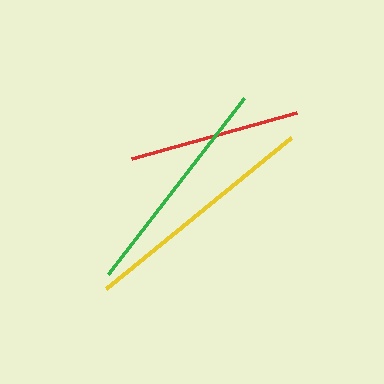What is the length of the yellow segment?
The yellow segment is approximately 238 pixels long.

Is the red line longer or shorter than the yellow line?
The yellow line is longer than the red line.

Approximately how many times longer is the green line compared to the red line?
The green line is approximately 1.3 times the length of the red line.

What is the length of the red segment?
The red segment is approximately 172 pixels long.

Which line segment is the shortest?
The red line is the shortest at approximately 172 pixels.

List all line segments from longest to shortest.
From longest to shortest: yellow, green, red.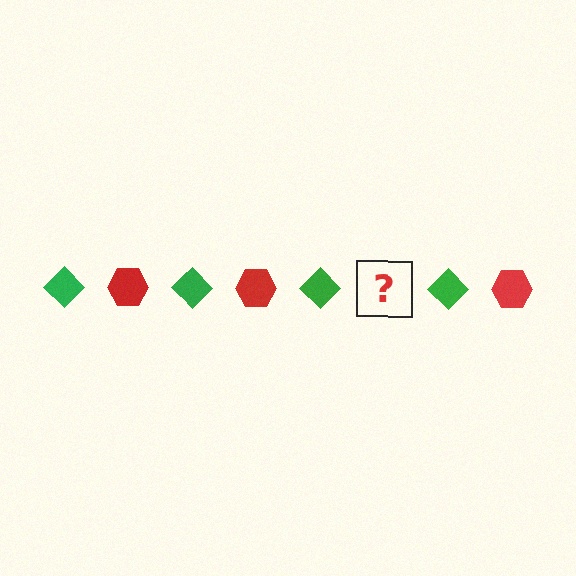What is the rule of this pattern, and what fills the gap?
The rule is that the pattern alternates between green diamond and red hexagon. The gap should be filled with a red hexagon.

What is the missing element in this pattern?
The missing element is a red hexagon.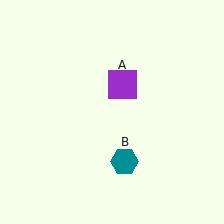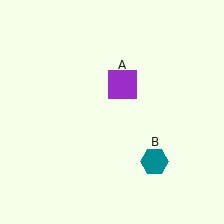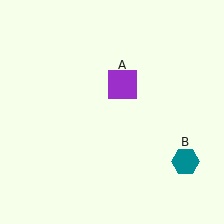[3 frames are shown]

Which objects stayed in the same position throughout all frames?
Purple square (object A) remained stationary.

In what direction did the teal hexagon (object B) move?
The teal hexagon (object B) moved right.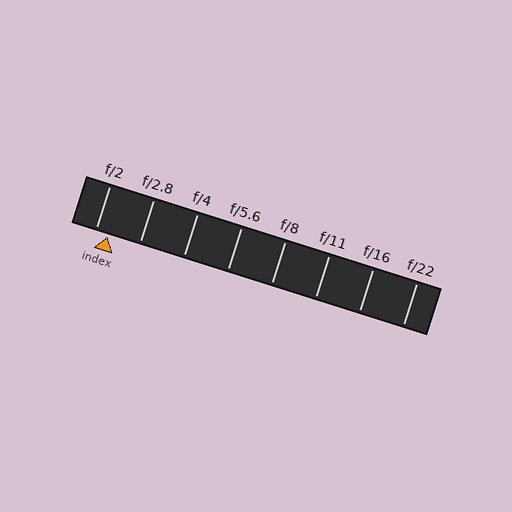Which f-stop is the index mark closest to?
The index mark is closest to f/2.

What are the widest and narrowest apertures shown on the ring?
The widest aperture shown is f/2 and the narrowest is f/22.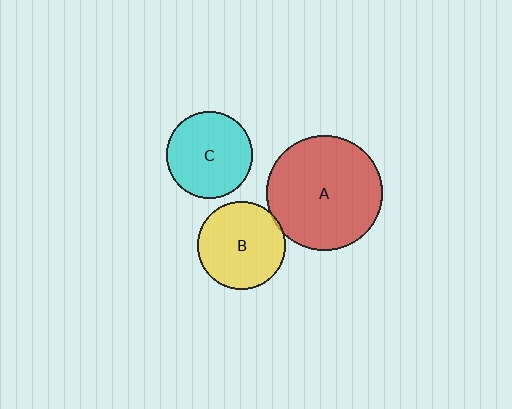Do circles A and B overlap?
Yes.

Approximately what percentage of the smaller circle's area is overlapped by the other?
Approximately 5%.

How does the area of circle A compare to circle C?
Approximately 1.8 times.